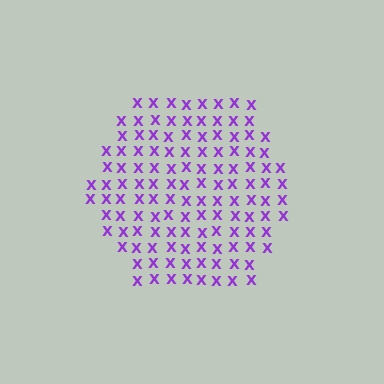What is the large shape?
The large shape is a hexagon.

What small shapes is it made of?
It is made of small letter X's.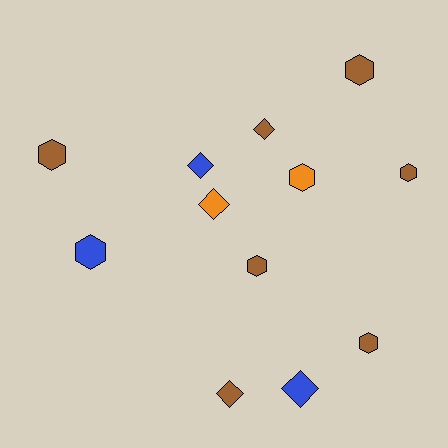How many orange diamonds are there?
There is 1 orange diamond.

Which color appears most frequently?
Brown, with 7 objects.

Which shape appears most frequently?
Hexagon, with 7 objects.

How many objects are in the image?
There are 12 objects.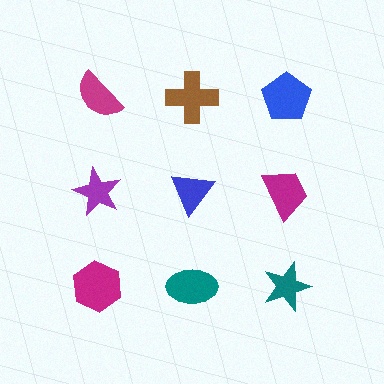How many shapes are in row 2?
3 shapes.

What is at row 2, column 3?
A magenta trapezoid.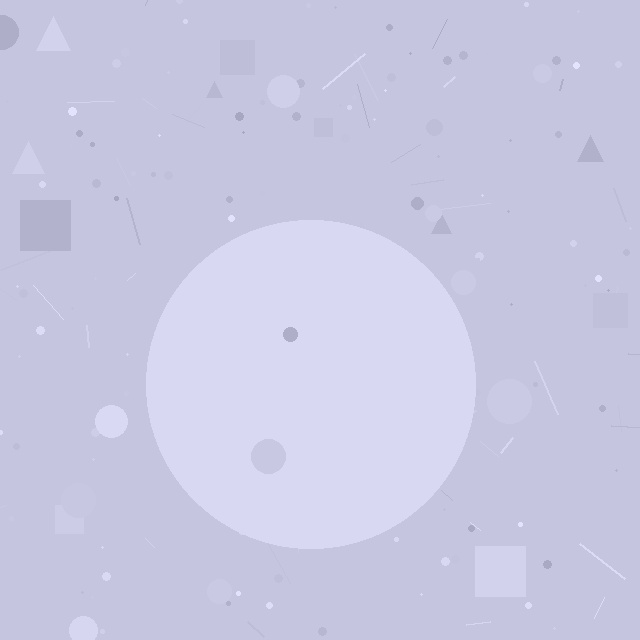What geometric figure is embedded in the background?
A circle is embedded in the background.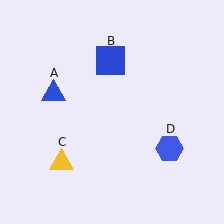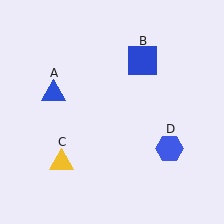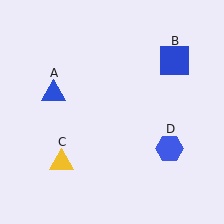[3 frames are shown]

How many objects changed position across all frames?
1 object changed position: blue square (object B).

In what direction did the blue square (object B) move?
The blue square (object B) moved right.